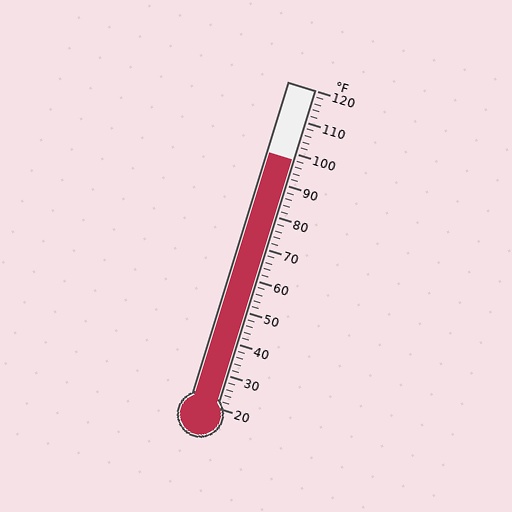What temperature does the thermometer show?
The thermometer shows approximately 98°F.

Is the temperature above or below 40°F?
The temperature is above 40°F.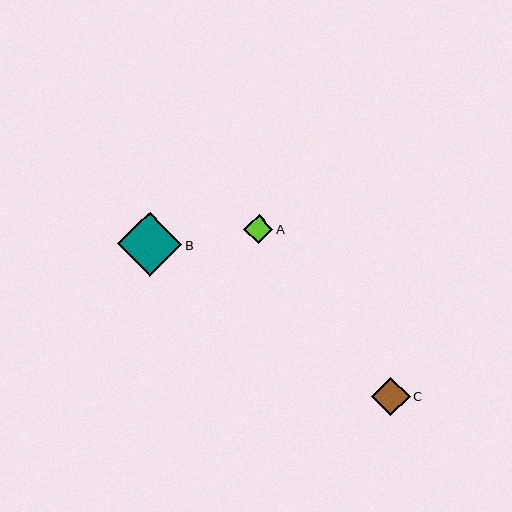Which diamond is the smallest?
Diamond A is the smallest with a size of approximately 29 pixels.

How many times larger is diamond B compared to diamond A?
Diamond B is approximately 2.2 times the size of diamond A.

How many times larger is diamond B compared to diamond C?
Diamond B is approximately 1.7 times the size of diamond C.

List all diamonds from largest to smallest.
From largest to smallest: B, C, A.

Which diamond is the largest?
Diamond B is the largest with a size of approximately 64 pixels.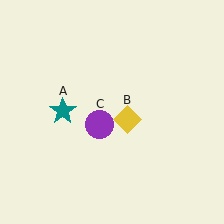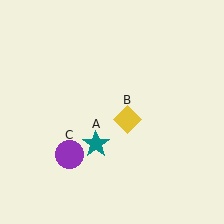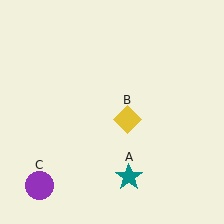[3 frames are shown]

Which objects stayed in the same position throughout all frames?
Yellow diamond (object B) remained stationary.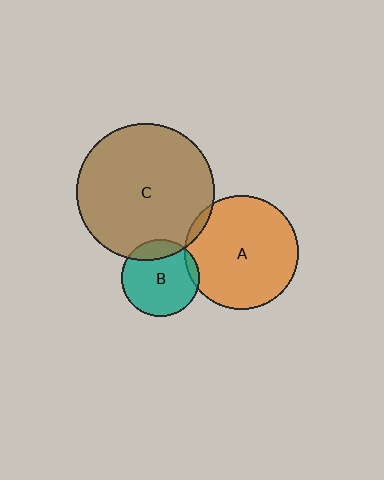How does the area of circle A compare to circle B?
Approximately 2.2 times.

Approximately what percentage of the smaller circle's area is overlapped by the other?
Approximately 5%.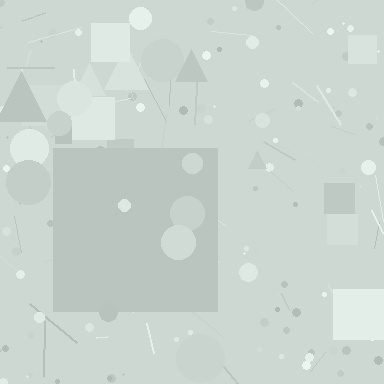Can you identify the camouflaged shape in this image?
The camouflaged shape is a square.